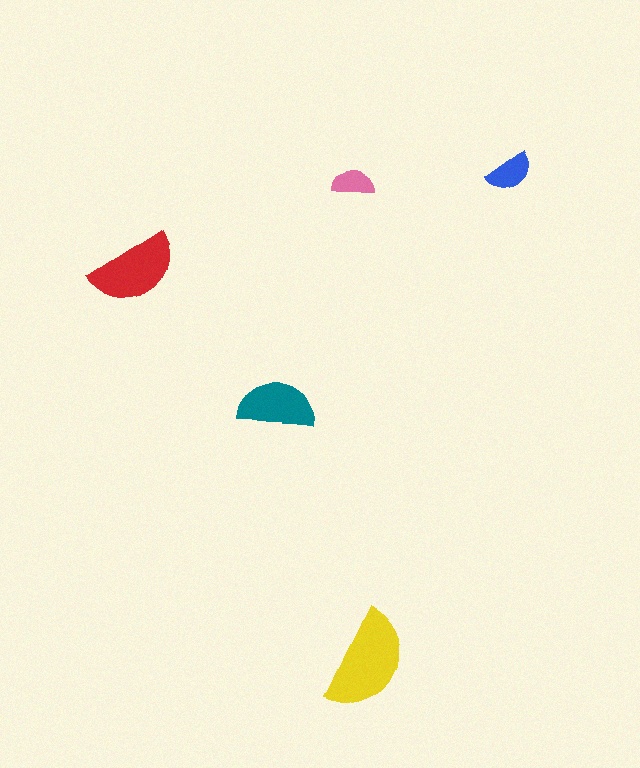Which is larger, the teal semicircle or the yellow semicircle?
The yellow one.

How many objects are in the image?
There are 5 objects in the image.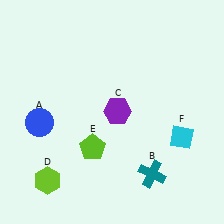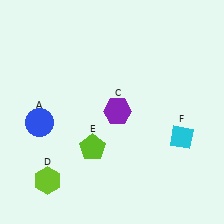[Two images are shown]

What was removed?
The teal cross (B) was removed in Image 2.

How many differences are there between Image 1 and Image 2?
There is 1 difference between the two images.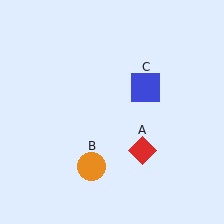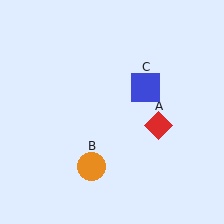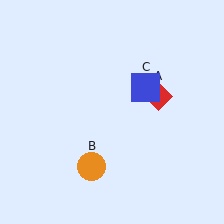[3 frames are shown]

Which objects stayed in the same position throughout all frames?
Orange circle (object B) and blue square (object C) remained stationary.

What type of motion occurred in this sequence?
The red diamond (object A) rotated counterclockwise around the center of the scene.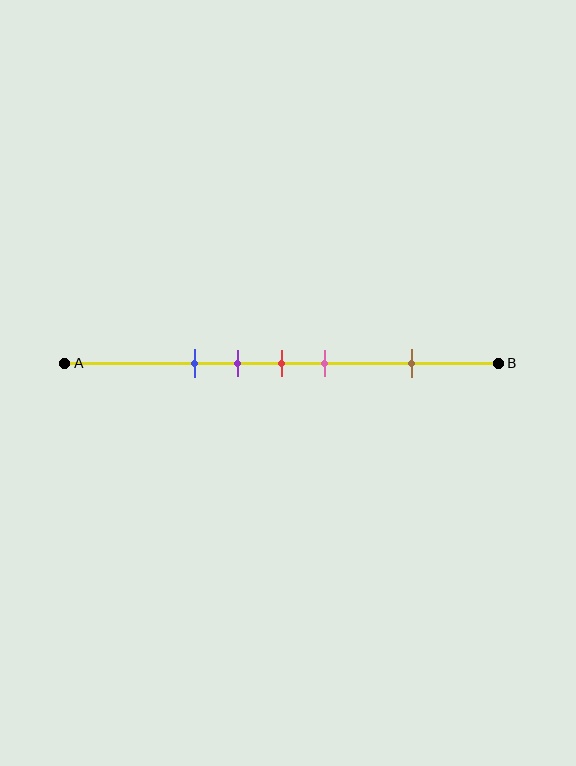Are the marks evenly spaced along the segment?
No, the marks are not evenly spaced.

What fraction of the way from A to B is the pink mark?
The pink mark is approximately 60% (0.6) of the way from A to B.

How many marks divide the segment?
There are 5 marks dividing the segment.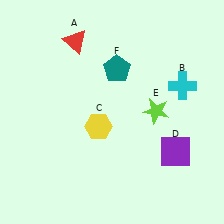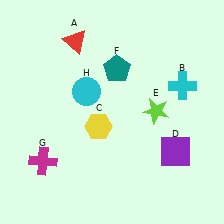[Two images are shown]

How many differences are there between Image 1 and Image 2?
There are 2 differences between the two images.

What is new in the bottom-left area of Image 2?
A magenta cross (G) was added in the bottom-left area of Image 2.